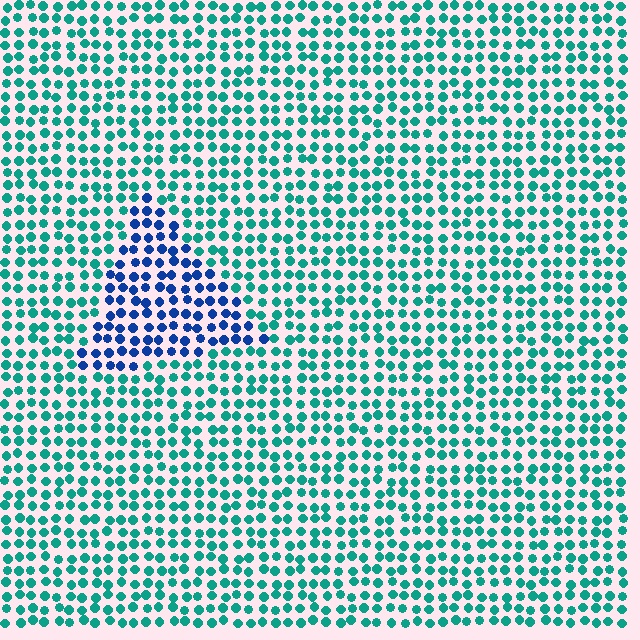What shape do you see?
I see a triangle.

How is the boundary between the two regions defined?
The boundary is defined purely by a slight shift in hue (about 51 degrees). Spacing, size, and orientation are identical on both sides.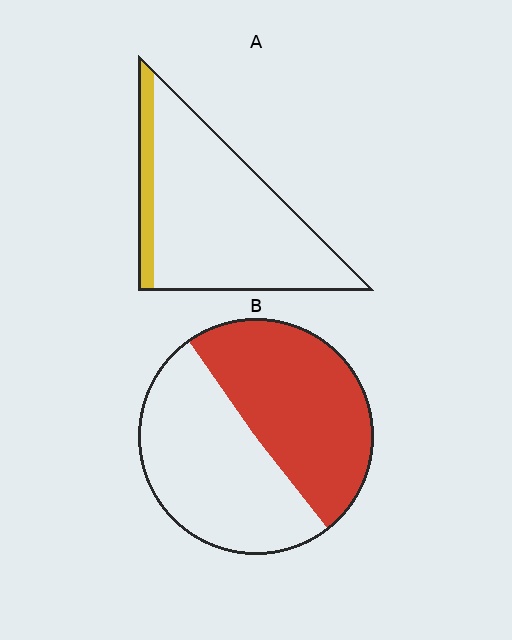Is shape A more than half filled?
No.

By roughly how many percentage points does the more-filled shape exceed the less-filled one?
By roughly 35 percentage points (B over A).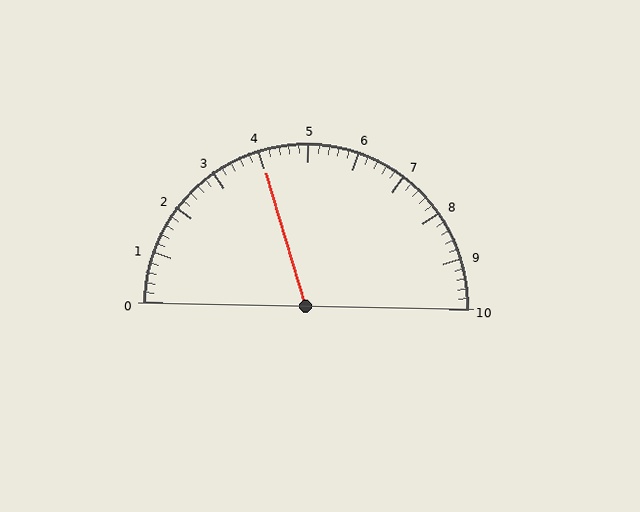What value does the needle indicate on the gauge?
The needle indicates approximately 4.0.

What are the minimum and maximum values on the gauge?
The gauge ranges from 0 to 10.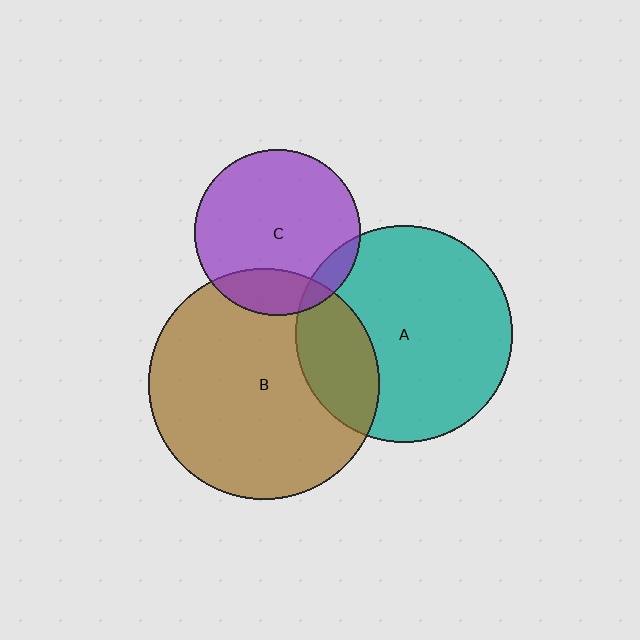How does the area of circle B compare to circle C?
Approximately 1.9 times.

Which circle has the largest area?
Circle B (brown).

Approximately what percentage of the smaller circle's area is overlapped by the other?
Approximately 10%.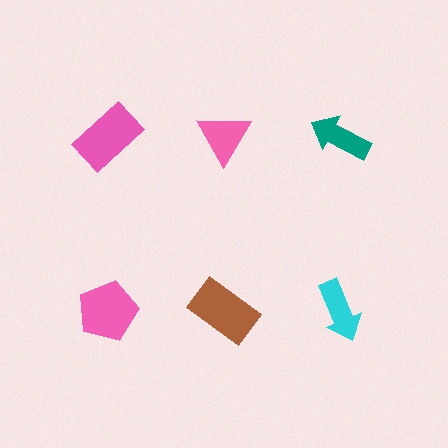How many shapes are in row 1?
3 shapes.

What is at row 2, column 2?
A brown rectangle.